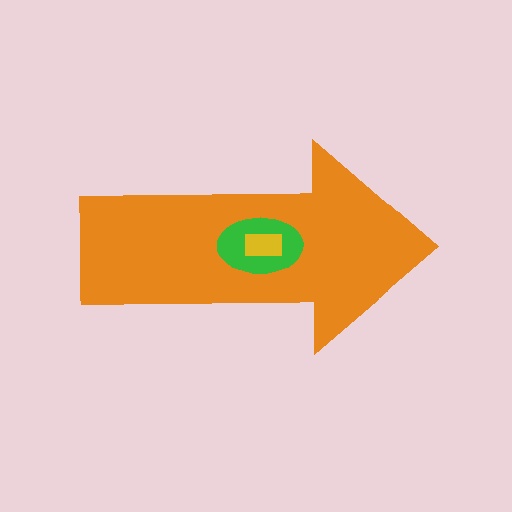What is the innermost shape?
The yellow rectangle.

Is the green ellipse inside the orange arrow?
Yes.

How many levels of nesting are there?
3.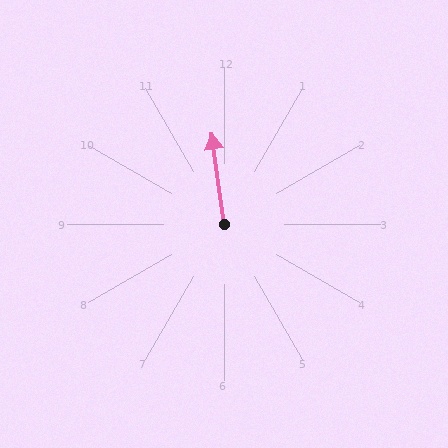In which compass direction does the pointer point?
North.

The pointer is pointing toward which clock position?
Roughly 12 o'clock.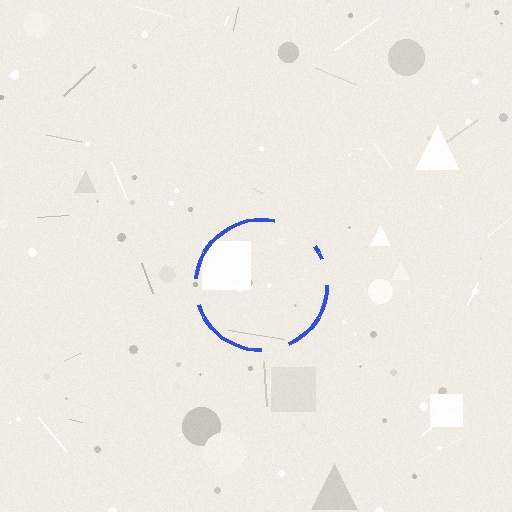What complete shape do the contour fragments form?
The contour fragments form a circle.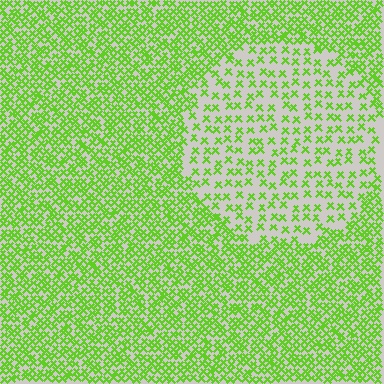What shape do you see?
I see a circle.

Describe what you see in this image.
The image contains small lime elements arranged at two different densities. A circle-shaped region is visible where the elements are less densely packed than the surrounding area.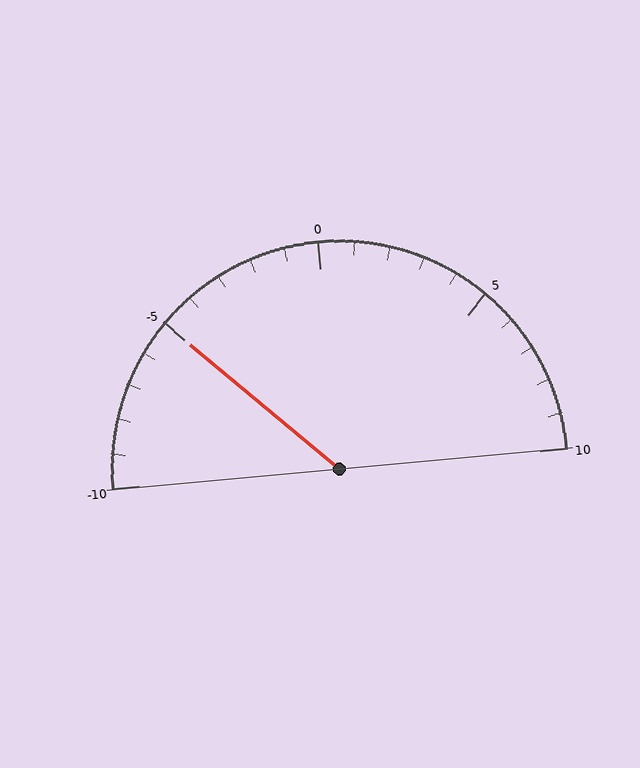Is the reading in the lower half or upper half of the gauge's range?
The reading is in the lower half of the range (-10 to 10).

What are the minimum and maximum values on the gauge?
The gauge ranges from -10 to 10.